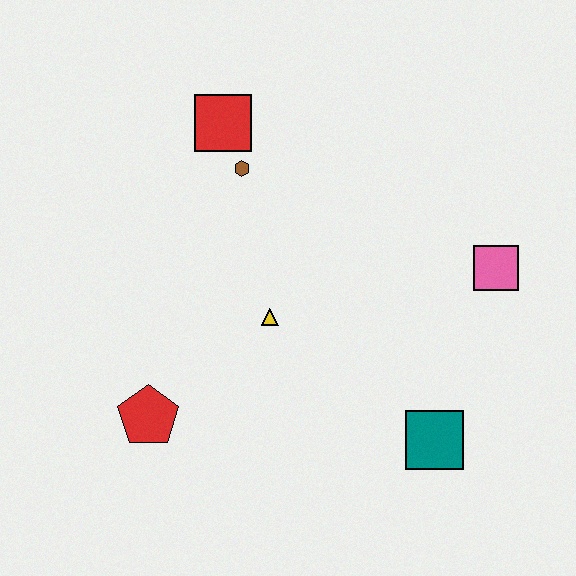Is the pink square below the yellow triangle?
No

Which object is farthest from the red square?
The teal square is farthest from the red square.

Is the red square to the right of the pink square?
No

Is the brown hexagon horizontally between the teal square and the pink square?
No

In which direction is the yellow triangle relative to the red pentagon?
The yellow triangle is to the right of the red pentagon.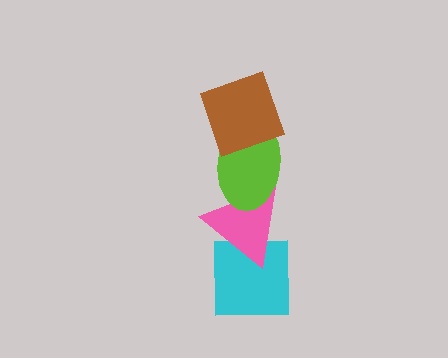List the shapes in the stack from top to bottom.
From top to bottom: the brown diamond, the lime ellipse, the pink triangle, the cyan square.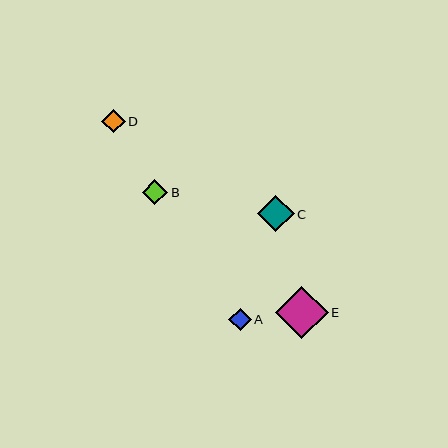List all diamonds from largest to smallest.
From largest to smallest: E, C, B, D, A.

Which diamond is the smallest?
Diamond A is the smallest with a size of approximately 22 pixels.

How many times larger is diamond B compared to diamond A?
Diamond B is approximately 1.1 times the size of diamond A.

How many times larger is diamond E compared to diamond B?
Diamond E is approximately 2.1 times the size of diamond B.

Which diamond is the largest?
Diamond E is the largest with a size of approximately 52 pixels.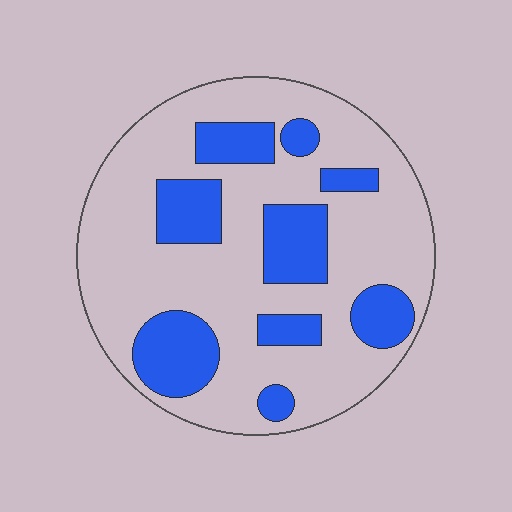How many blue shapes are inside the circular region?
9.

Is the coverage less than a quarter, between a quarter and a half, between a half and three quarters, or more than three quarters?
Between a quarter and a half.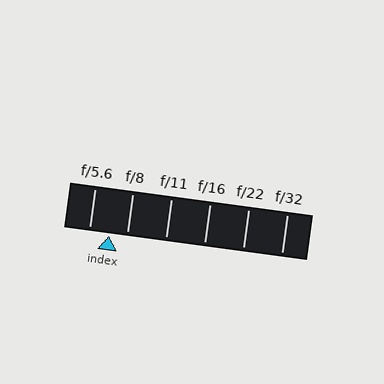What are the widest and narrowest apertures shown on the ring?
The widest aperture shown is f/5.6 and the narrowest is f/32.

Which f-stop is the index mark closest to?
The index mark is closest to f/8.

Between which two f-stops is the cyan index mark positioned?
The index mark is between f/5.6 and f/8.